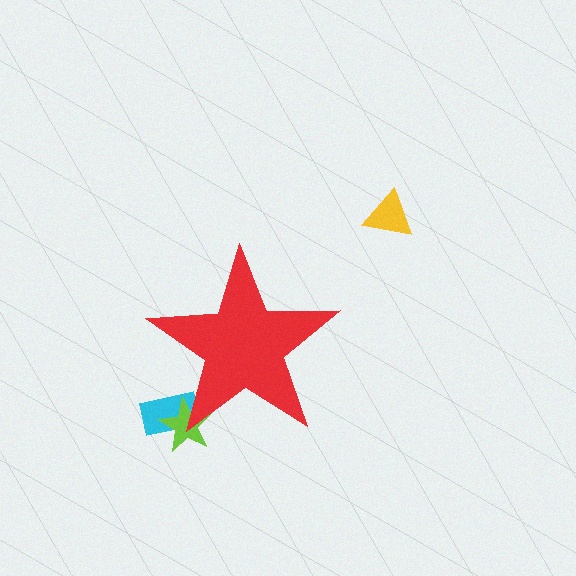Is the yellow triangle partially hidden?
No, the yellow triangle is fully visible.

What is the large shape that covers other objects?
A red star.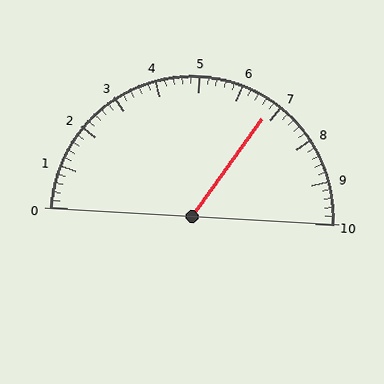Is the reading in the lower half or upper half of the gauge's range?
The reading is in the upper half of the range (0 to 10).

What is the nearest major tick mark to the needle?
The nearest major tick mark is 7.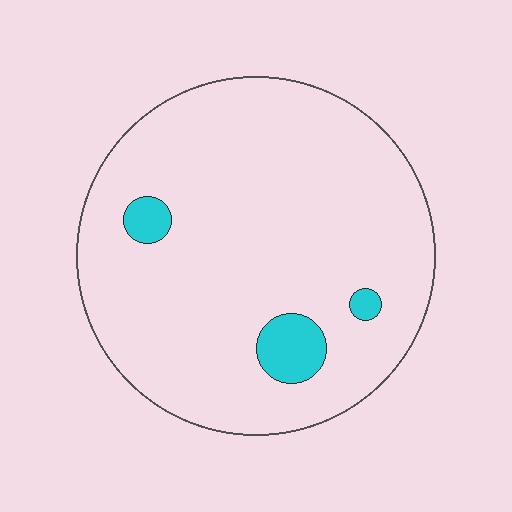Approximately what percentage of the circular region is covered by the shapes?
Approximately 5%.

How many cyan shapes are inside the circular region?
3.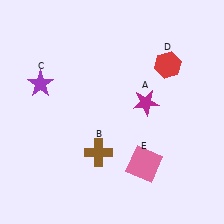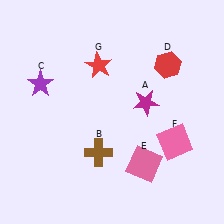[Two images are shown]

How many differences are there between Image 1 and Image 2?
There are 2 differences between the two images.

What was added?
A pink square (F), a red star (G) were added in Image 2.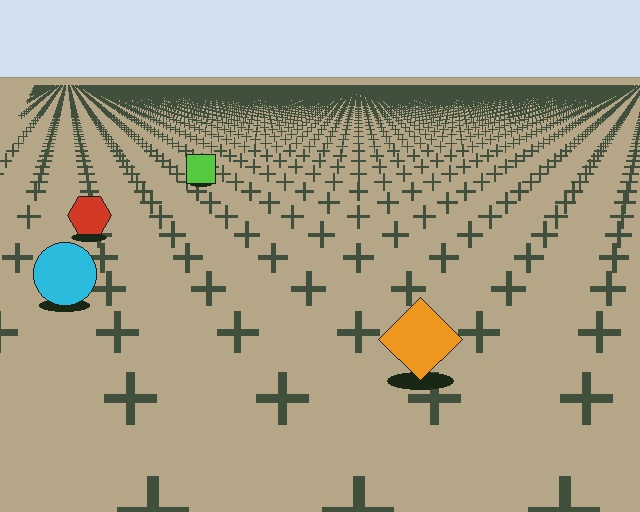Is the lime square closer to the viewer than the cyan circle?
No. The cyan circle is closer — you can tell from the texture gradient: the ground texture is coarser near it.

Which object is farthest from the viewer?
The lime square is farthest from the viewer. It appears smaller and the ground texture around it is denser.